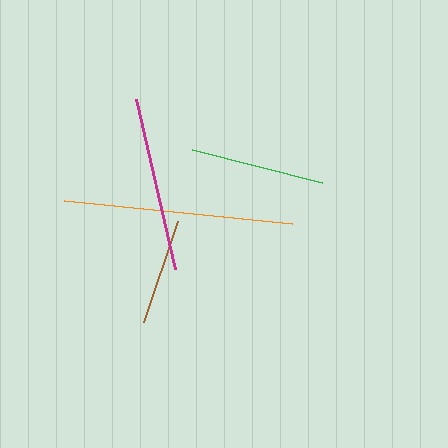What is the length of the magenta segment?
The magenta segment is approximately 174 pixels long.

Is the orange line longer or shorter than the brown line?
The orange line is longer than the brown line.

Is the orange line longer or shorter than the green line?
The orange line is longer than the green line.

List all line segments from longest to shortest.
From longest to shortest: orange, magenta, green, brown.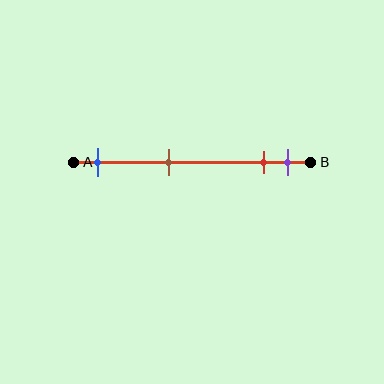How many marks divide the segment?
There are 4 marks dividing the segment.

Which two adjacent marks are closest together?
The red and purple marks are the closest adjacent pair.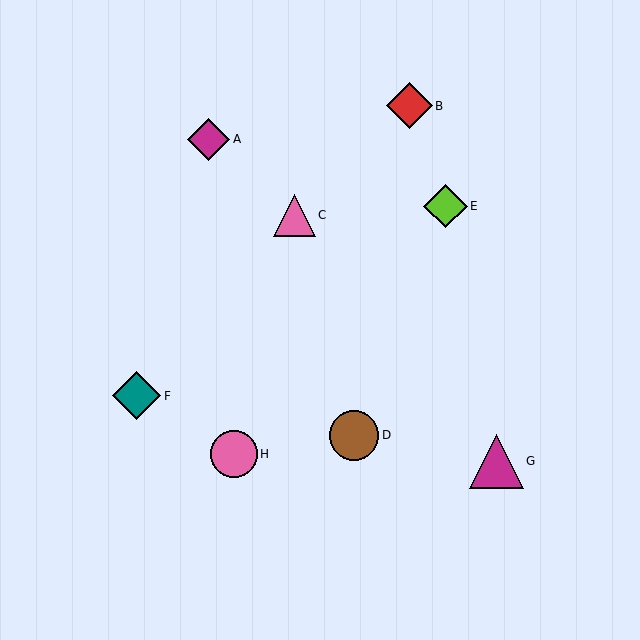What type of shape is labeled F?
Shape F is a teal diamond.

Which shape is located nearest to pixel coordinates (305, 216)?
The pink triangle (labeled C) at (294, 215) is nearest to that location.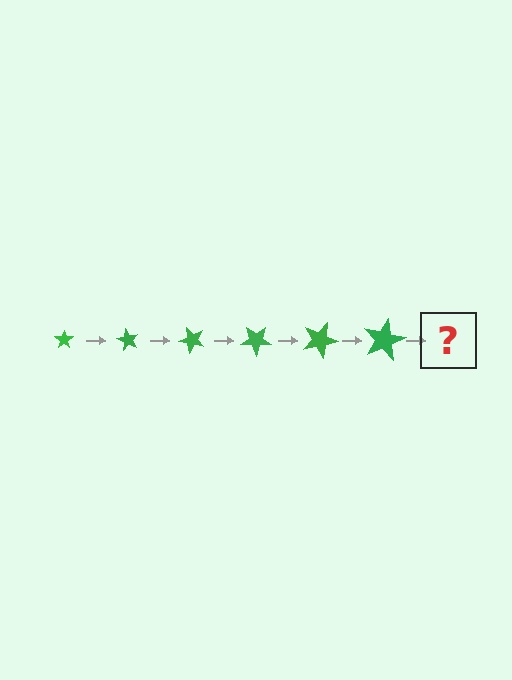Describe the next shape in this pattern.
It should be a star, larger than the previous one and rotated 360 degrees from the start.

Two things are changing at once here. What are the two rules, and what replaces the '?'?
The two rules are that the star grows larger each step and it rotates 60 degrees each step. The '?' should be a star, larger than the previous one and rotated 360 degrees from the start.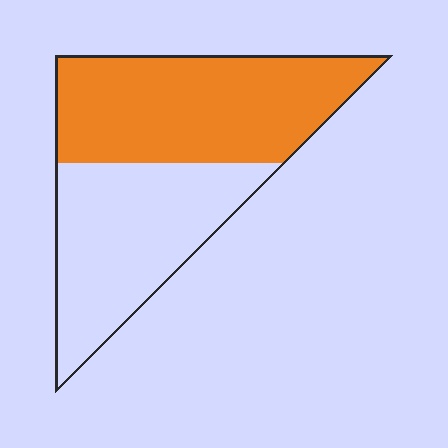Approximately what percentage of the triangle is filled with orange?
Approximately 55%.